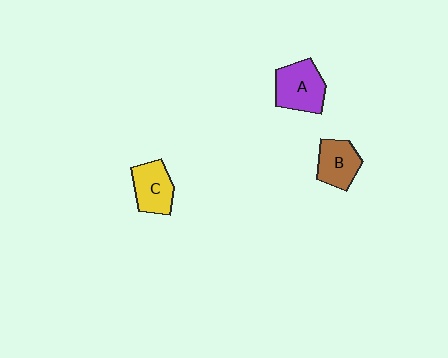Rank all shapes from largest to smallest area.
From largest to smallest: A (purple), C (yellow), B (brown).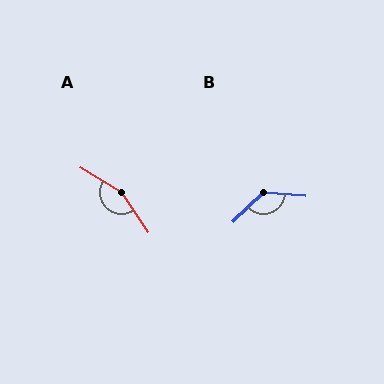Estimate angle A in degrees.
Approximately 155 degrees.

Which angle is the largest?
A, at approximately 155 degrees.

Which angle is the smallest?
B, at approximately 132 degrees.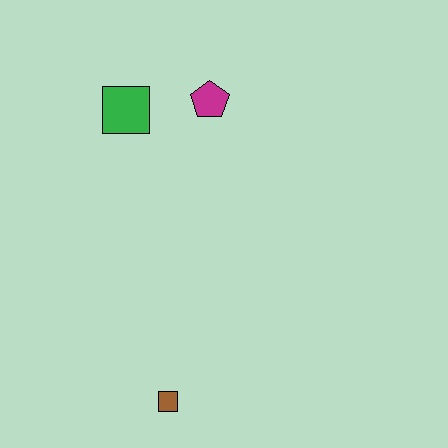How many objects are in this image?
There are 3 objects.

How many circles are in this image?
There are no circles.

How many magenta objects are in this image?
There is 1 magenta object.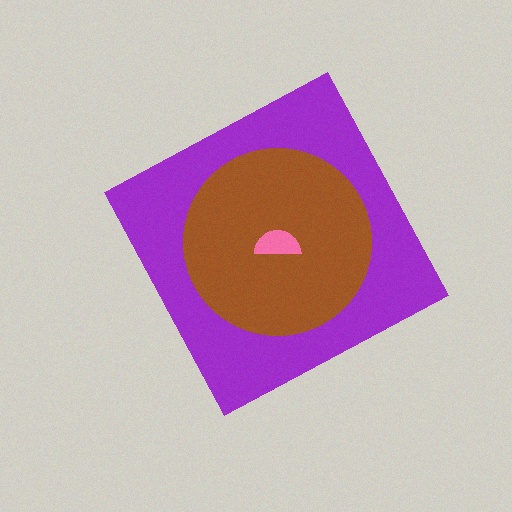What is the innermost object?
The pink semicircle.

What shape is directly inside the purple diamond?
The brown circle.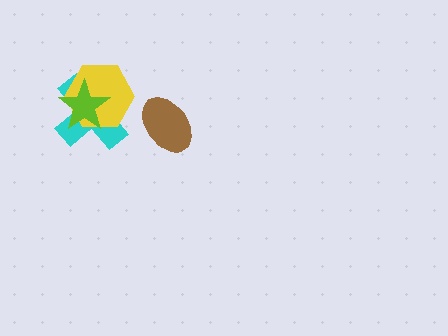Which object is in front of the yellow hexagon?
The lime star is in front of the yellow hexagon.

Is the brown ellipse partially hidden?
No, no other shape covers it.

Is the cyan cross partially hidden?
Yes, it is partially covered by another shape.